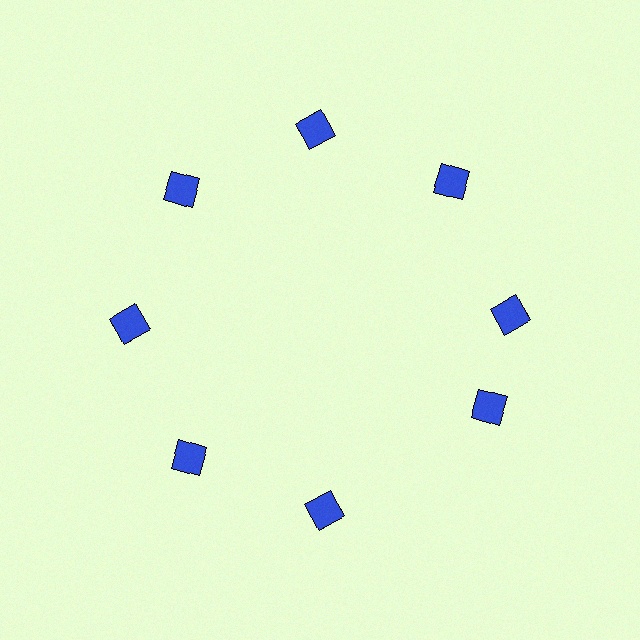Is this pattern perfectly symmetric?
No. The 8 blue squares are arranged in a ring, but one element near the 4 o'clock position is rotated out of alignment along the ring, breaking the 8-fold rotational symmetry.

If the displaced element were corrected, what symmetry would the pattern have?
It would have 8-fold rotational symmetry — the pattern would map onto itself every 45 degrees.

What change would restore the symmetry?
The symmetry would be restored by rotating it back into even spacing with its neighbors so that all 8 squares sit at equal angles and equal distance from the center.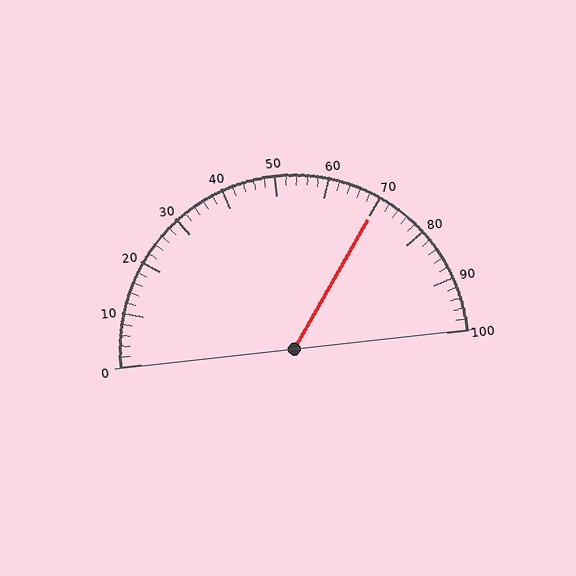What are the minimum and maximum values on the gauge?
The gauge ranges from 0 to 100.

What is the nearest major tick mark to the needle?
The nearest major tick mark is 70.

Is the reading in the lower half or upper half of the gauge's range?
The reading is in the upper half of the range (0 to 100).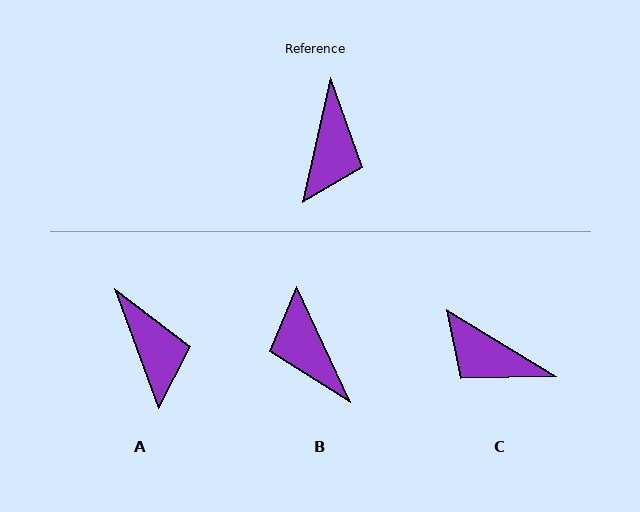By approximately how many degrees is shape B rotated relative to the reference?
Approximately 142 degrees clockwise.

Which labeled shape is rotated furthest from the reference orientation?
B, about 142 degrees away.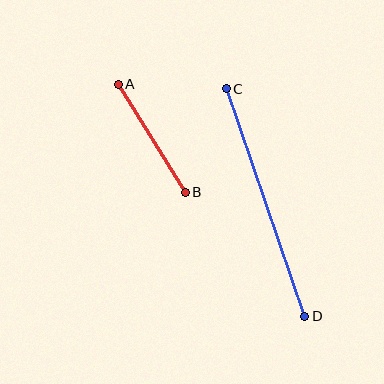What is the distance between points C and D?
The distance is approximately 241 pixels.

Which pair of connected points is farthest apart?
Points C and D are farthest apart.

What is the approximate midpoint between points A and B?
The midpoint is at approximately (152, 138) pixels.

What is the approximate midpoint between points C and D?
The midpoint is at approximately (265, 203) pixels.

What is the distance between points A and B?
The distance is approximately 127 pixels.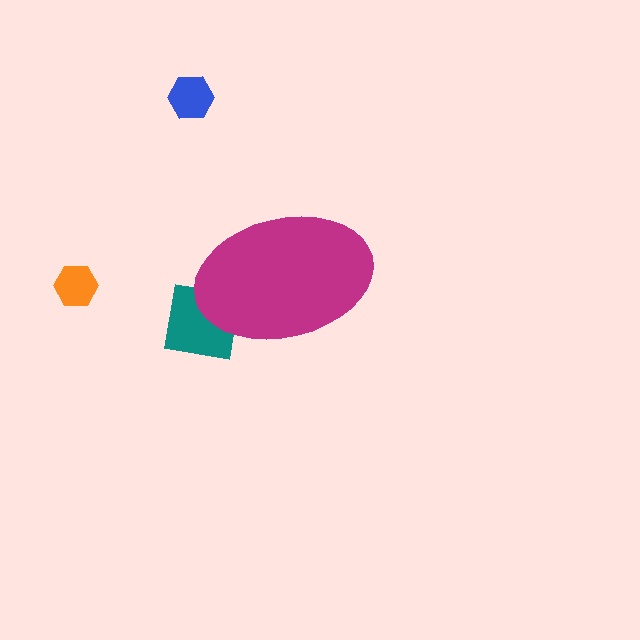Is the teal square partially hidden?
Yes, the teal square is partially hidden behind the magenta ellipse.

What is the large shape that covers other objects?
A magenta ellipse.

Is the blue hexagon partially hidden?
No, the blue hexagon is fully visible.